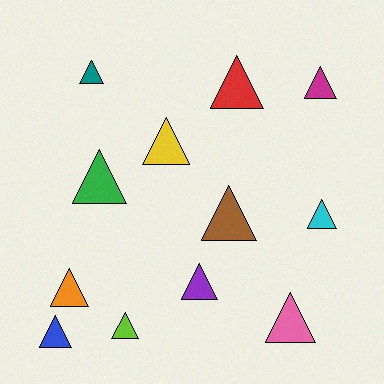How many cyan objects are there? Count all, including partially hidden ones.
There is 1 cyan object.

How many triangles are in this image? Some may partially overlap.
There are 12 triangles.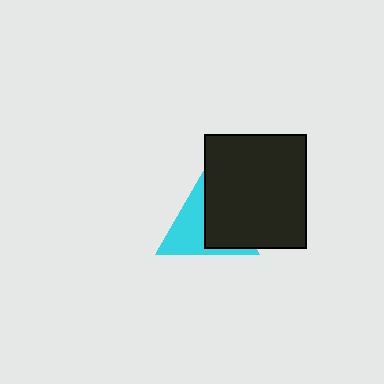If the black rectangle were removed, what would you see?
You would see the complete cyan triangle.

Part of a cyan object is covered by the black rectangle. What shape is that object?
It is a triangle.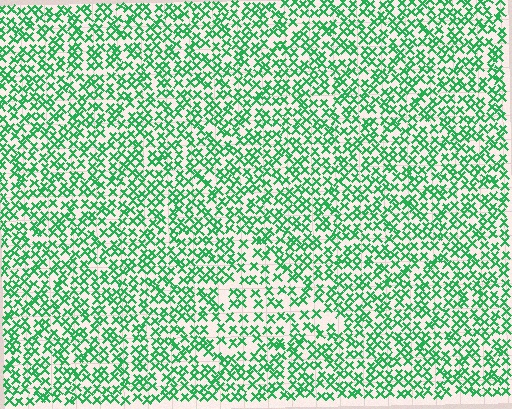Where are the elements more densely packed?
The elements are more densely packed outside the triangle boundary.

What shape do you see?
I see a triangle.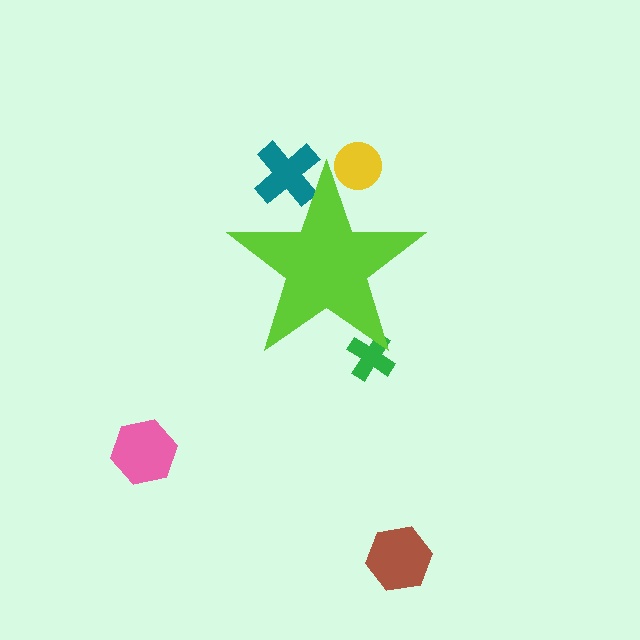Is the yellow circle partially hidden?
Yes, the yellow circle is partially hidden behind the lime star.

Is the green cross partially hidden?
Yes, the green cross is partially hidden behind the lime star.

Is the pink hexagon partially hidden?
No, the pink hexagon is fully visible.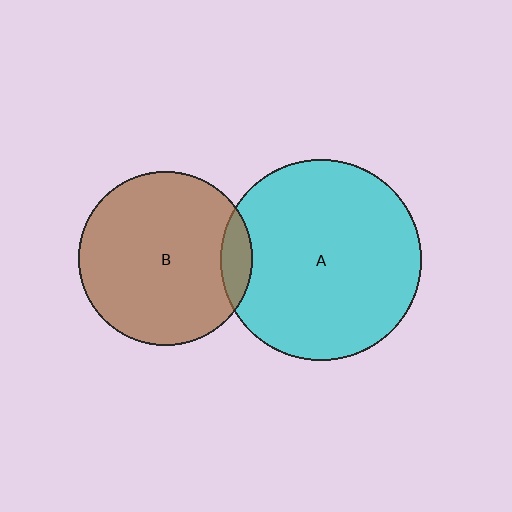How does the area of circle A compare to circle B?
Approximately 1.3 times.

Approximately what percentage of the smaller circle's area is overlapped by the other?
Approximately 10%.